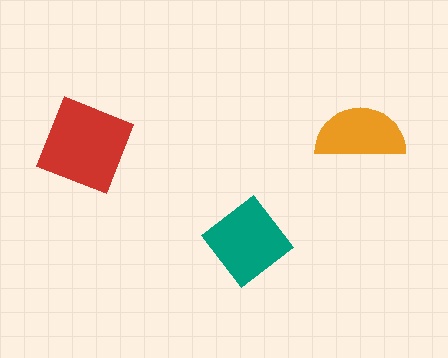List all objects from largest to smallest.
The red diamond, the teal diamond, the orange semicircle.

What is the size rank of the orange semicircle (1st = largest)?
3rd.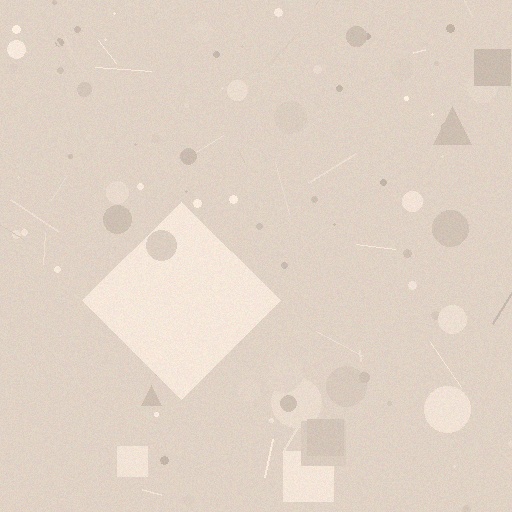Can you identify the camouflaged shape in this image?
The camouflaged shape is a diamond.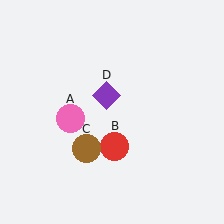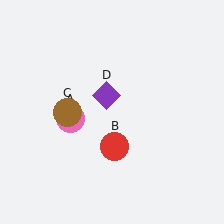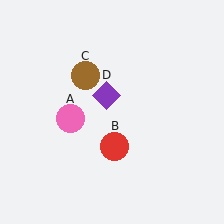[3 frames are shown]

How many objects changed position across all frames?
1 object changed position: brown circle (object C).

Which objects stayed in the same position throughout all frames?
Pink circle (object A) and red circle (object B) and purple diamond (object D) remained stationary.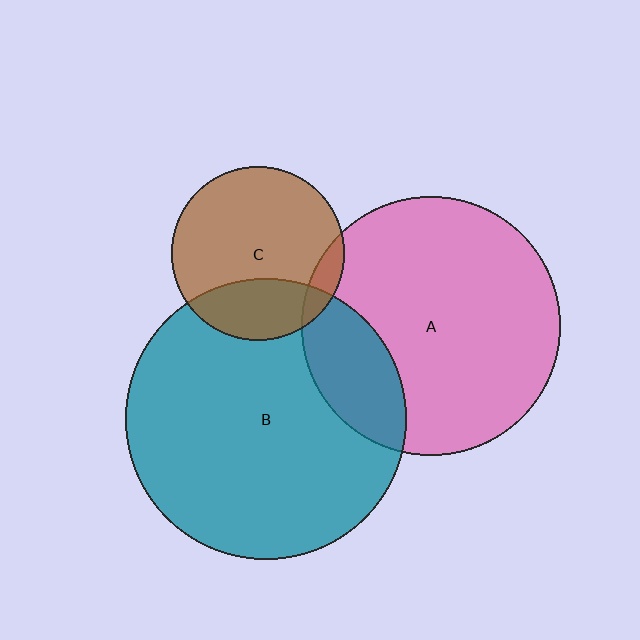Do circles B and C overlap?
Yes.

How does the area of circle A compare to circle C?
Approximately 2.2 times.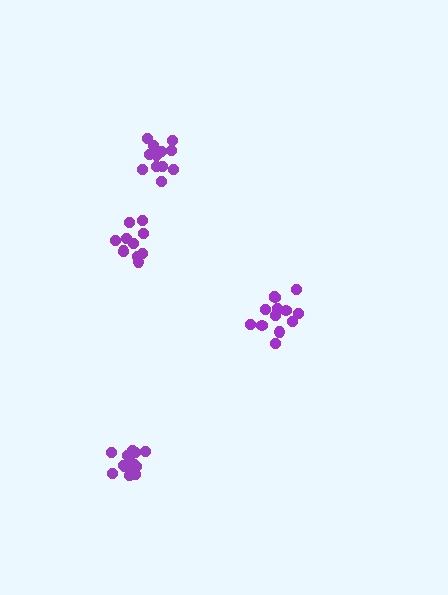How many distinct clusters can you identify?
There are 4 distinct clusters.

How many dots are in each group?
Group 1: 12 dots, Group 2: 11 dots, Group 3: 13 dots, Group 4: 16 dots (52 total).